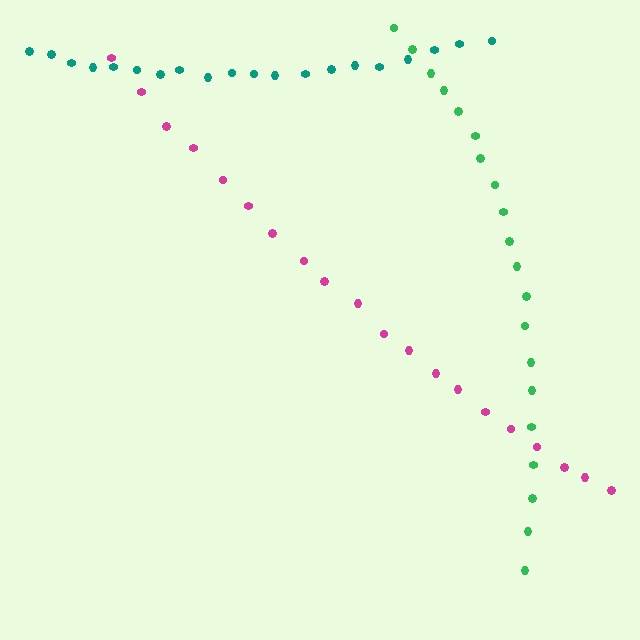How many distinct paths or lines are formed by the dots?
There are 3 distinct paths.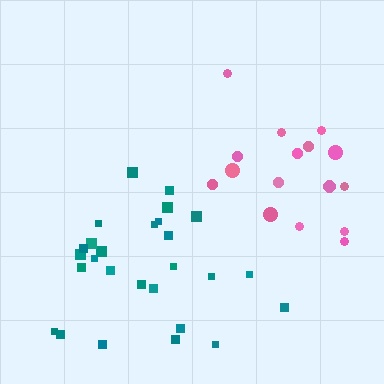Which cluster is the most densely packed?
Pink.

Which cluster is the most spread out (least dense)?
Teal.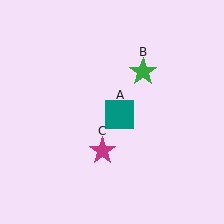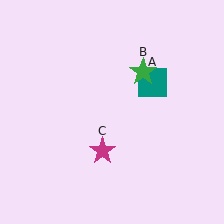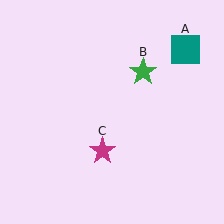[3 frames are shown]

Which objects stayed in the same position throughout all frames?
Green star (object B) and magenta star (object C) remained stationary.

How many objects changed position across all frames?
1 object changed position: teal square (object A).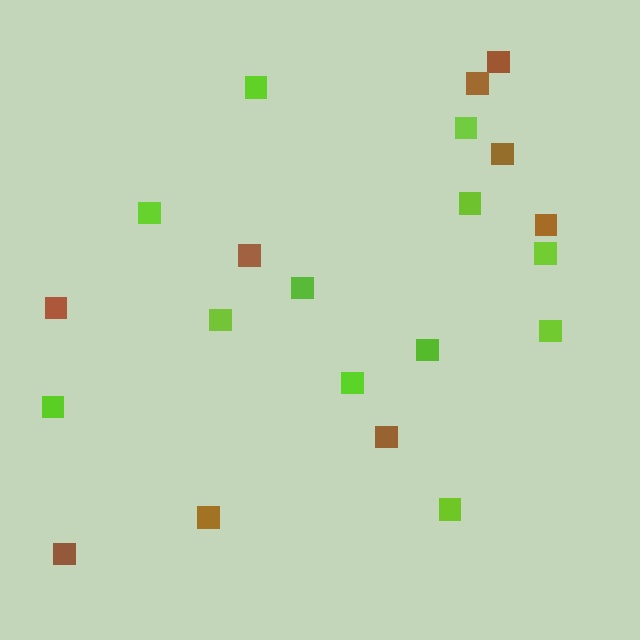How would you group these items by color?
There are 2 groups: one group of lime squares (12) and one group of brown squares (9).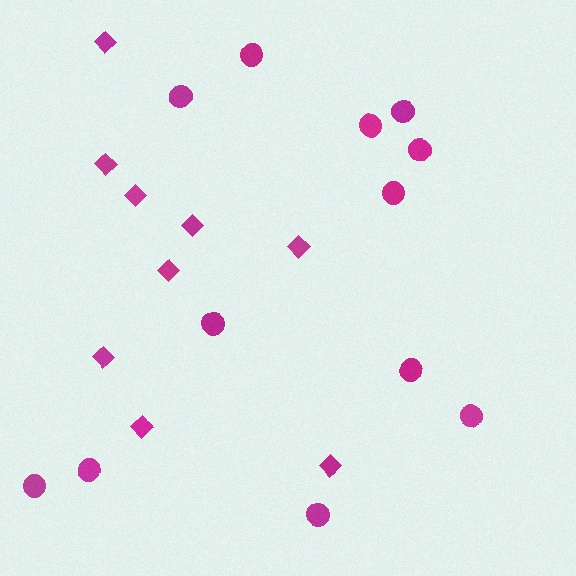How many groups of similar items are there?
There are 2 groups: one group of circles (12) and one group of diamonds (9).